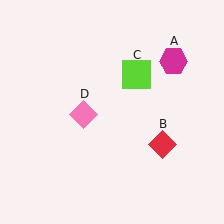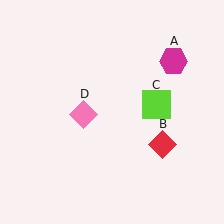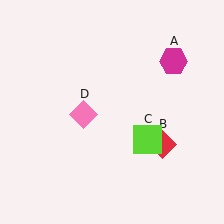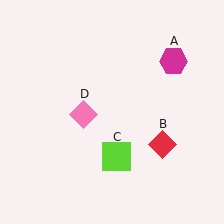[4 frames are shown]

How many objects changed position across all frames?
1 object changed position: lime square (object C).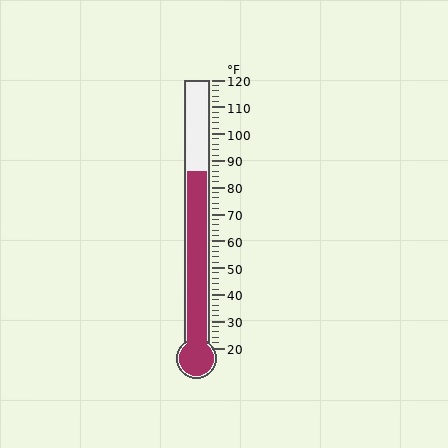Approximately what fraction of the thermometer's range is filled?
The thermometer is filled to approximately 65% of its range.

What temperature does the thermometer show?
The thermometer shows approximately 86°F.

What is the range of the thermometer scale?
The thermometer scale ranges from 20°F to 120°F.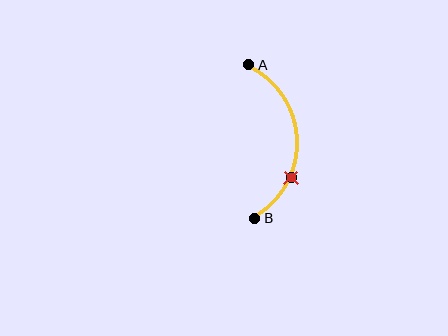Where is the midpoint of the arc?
The arc midpoint is the point on the curve farthest from the straight line joining A and B. It sits to the right of that line.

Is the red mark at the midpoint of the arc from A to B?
No. The red mark lies on the arc but is closer to endpoint B. The arc midpoint would be at the point on the curve equidistant along the arc from both A and B.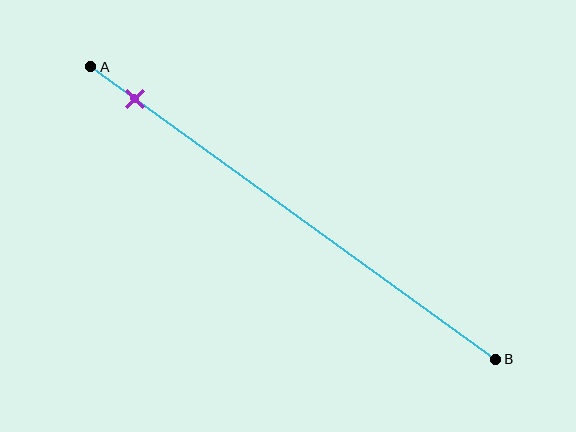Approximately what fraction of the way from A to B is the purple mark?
The purple mark is approximately 10% of the way from A to B.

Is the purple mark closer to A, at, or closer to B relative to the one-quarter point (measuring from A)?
The purple mark is closer to point A than the one-quarter point of segment AB.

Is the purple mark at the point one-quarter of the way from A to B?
No, the mark is at about 10% from A, not at the 25% one-quarter point.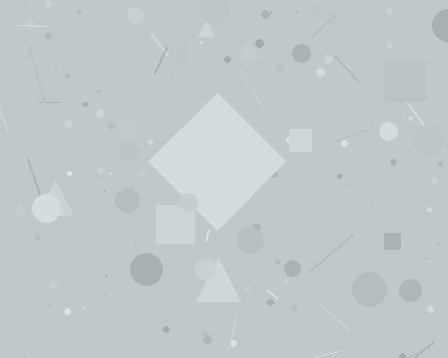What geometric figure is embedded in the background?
A diamond is embedded in the background.